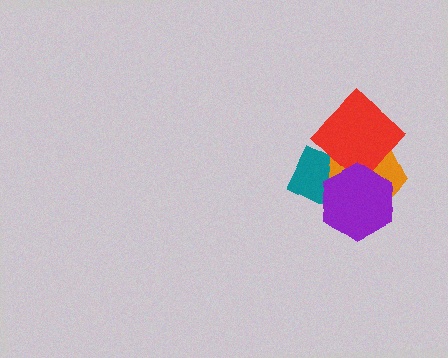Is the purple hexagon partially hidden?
No, no other shape covers it.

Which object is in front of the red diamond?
The purple hexagon is in front of the red diamond.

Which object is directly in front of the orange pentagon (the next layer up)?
The red diamond is directly in front of the orange pentagon.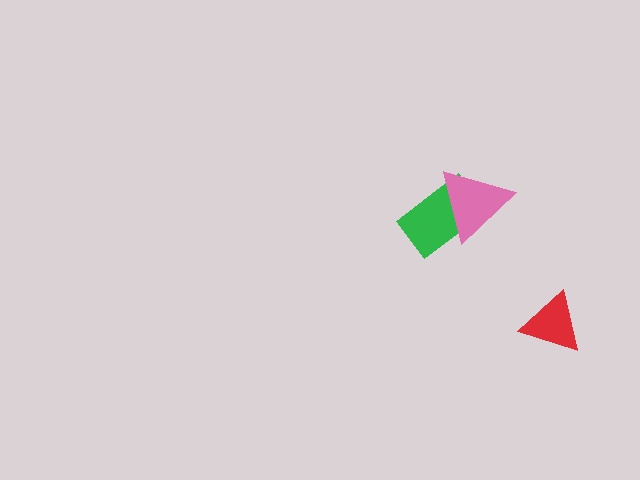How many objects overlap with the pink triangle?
1 object overlaps with the pink triangle.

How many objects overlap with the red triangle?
0 objects overlap with the red triangle.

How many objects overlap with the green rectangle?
1 object overlaps with the green rectangle.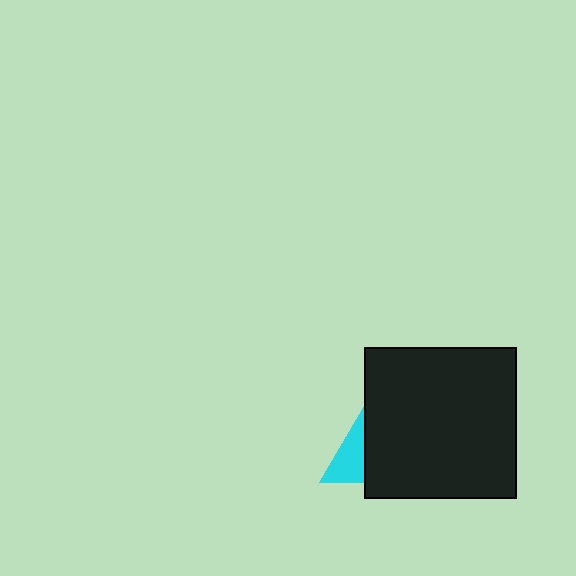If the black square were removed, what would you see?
You would see the complete cyan triangle.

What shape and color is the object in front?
The object in front is a black square.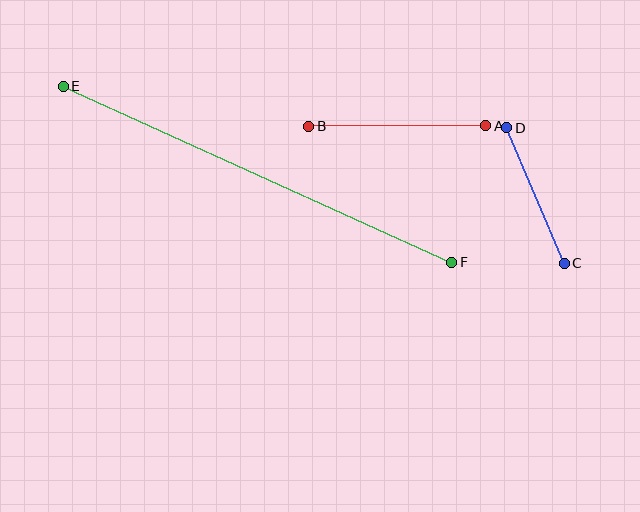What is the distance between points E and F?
The distance is approximately 426 pixels.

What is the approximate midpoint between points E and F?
The midpoint is at approximately (258, 174) pixels.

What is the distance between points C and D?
The distance is approximately 147 pixels.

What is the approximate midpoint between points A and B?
The midpoint is at approximately (397, 126) pixels.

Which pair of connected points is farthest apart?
Points E and F are farthest apart.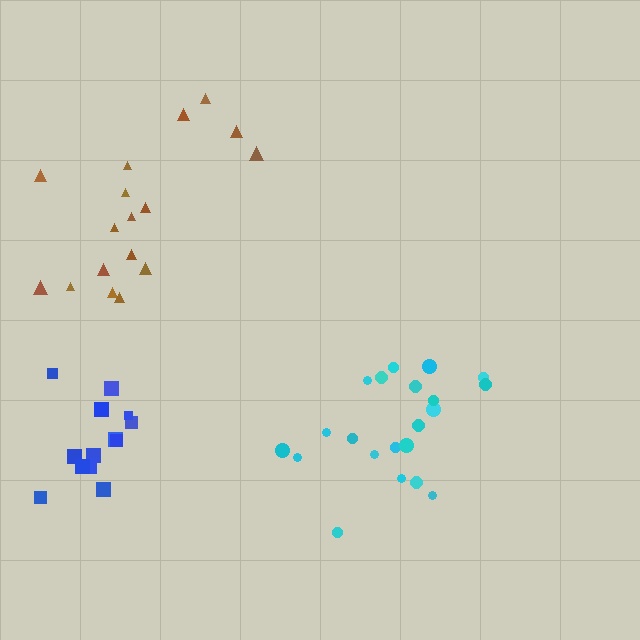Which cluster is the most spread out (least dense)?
Brown.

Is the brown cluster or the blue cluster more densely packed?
Blue.